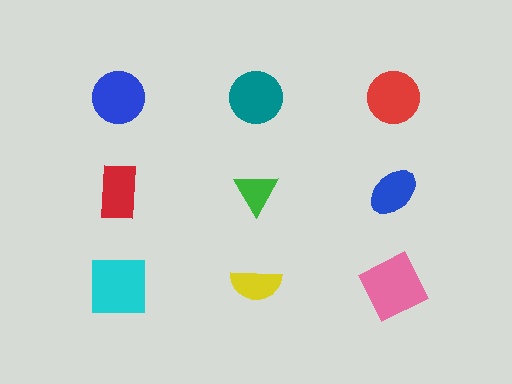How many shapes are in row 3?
3 shapes.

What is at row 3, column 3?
A pink square.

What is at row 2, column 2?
A green triangle.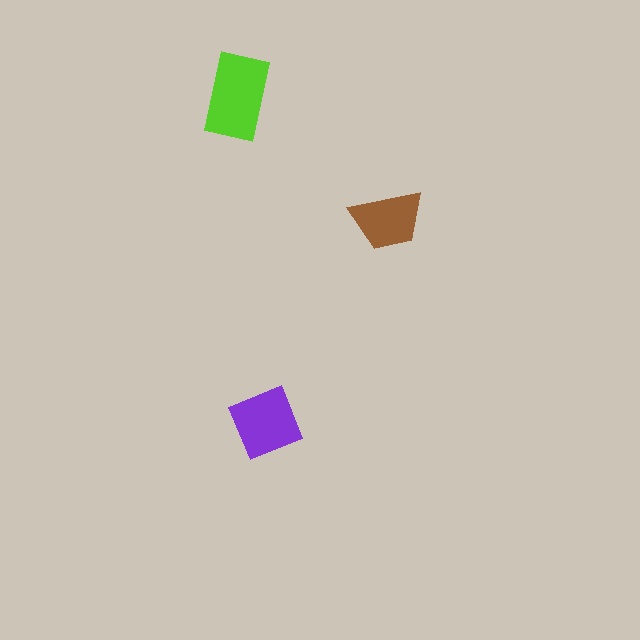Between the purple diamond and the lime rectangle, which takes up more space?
The lime rectangle.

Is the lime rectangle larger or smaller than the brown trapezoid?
Larger.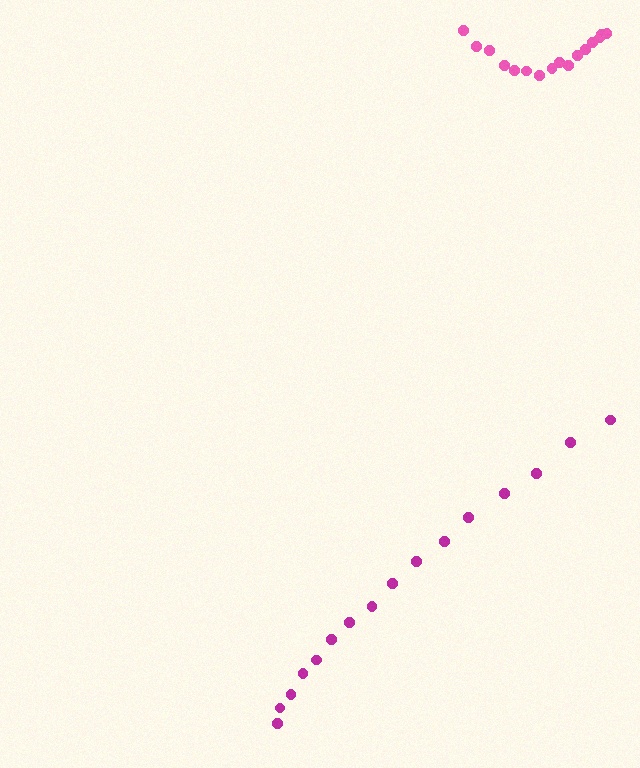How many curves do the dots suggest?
There are 2 distinct paths.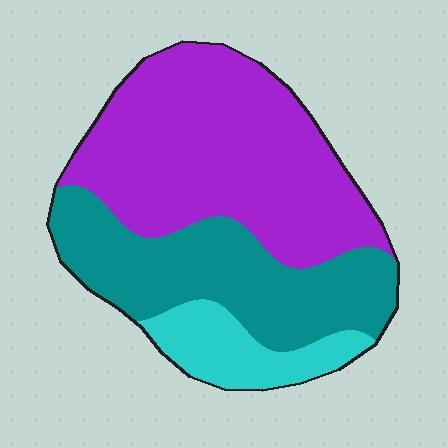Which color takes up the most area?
Purple, at roughly 50%.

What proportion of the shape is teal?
Teal takes up between a quarter and a half of the shape.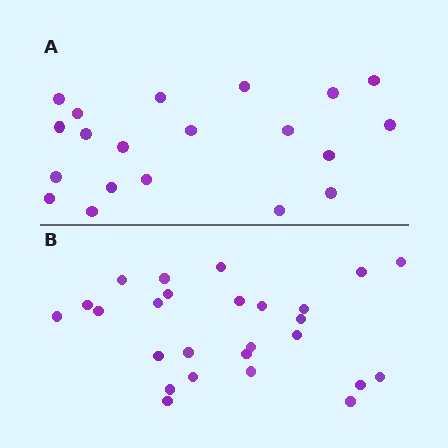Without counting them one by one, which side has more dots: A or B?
Region B (the bottom region) has more dots.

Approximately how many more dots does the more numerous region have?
Region B has about 6 more dots than region A.